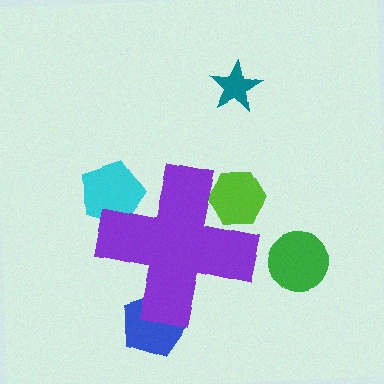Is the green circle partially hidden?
No, the green circle is fully visible.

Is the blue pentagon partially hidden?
Yes, the blue pentagon is partially hidden behind the purple cross.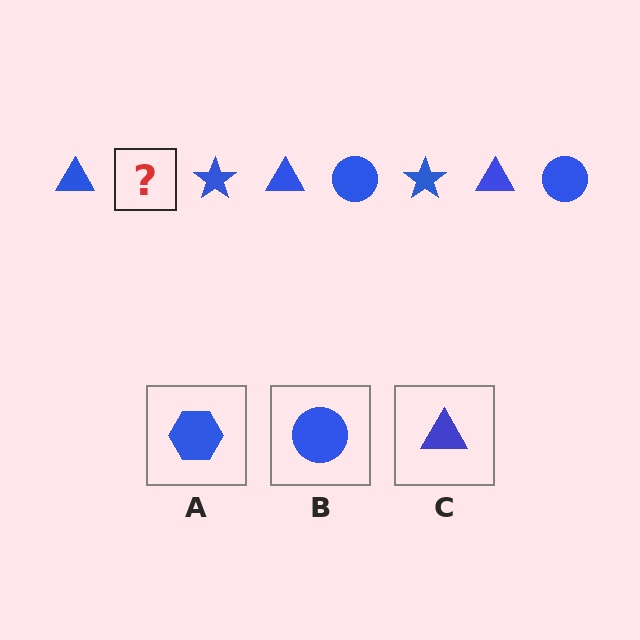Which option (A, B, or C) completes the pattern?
B.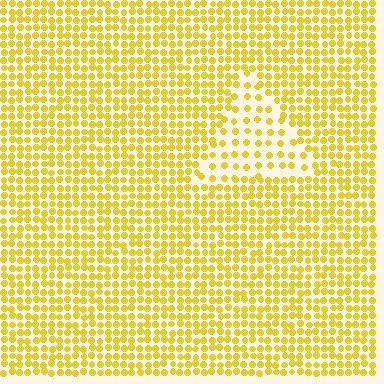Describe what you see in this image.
The image contains small yellow elements arranged at two different densities. A triangle-shaped region is visible where the elements are less densely packed than the surrounding area.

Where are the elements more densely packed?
The elements are more densely packed outside the triangle boundary.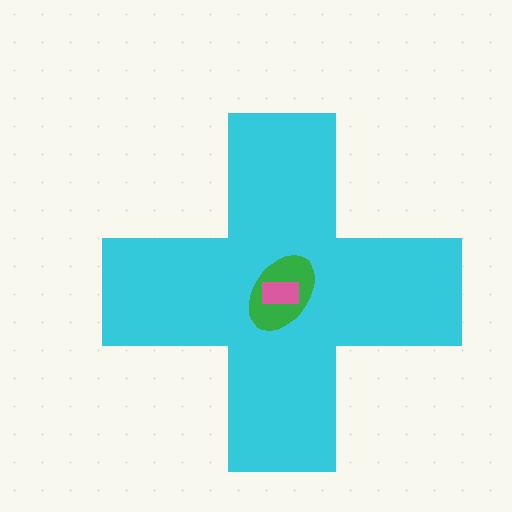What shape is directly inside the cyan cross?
The green ellipse.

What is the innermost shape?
The pink rectangle.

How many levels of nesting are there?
3.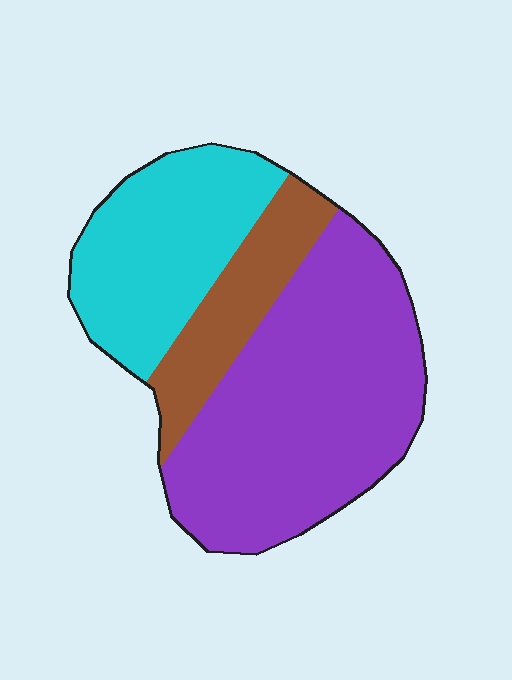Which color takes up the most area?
Purple, at roughly 55%.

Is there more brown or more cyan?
Cyan.